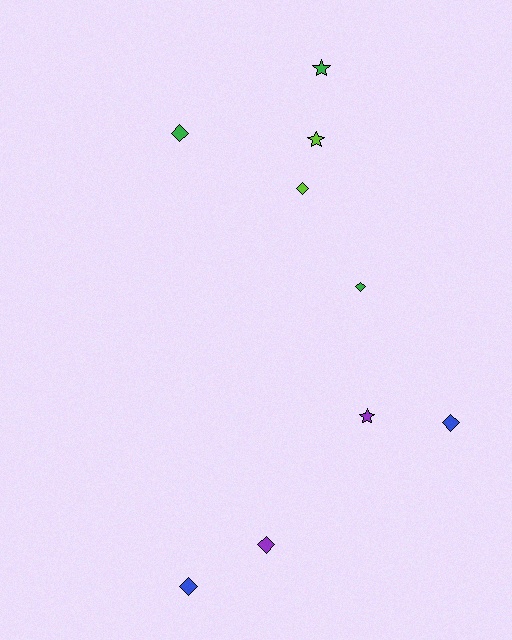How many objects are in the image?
There are 9 objects.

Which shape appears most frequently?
Diamond, with 6 objects.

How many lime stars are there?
There is 1 lime star.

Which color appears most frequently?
Green, with 3 objects.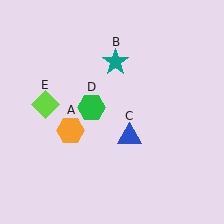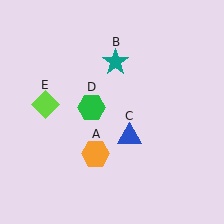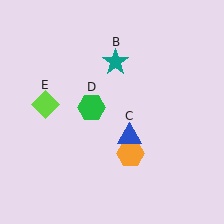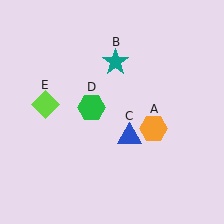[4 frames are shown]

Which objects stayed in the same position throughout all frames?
Teal star (object B) and blue triangle (object C) and green hexagon (object D) and lime diamond (object E) remained stationary.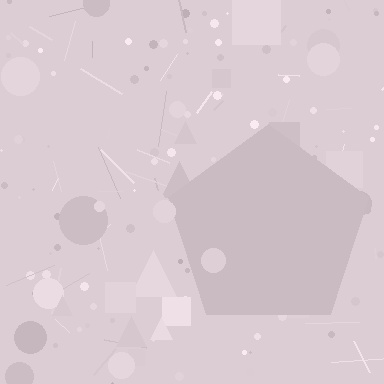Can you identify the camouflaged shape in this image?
The camouflaged shape is a pentagon.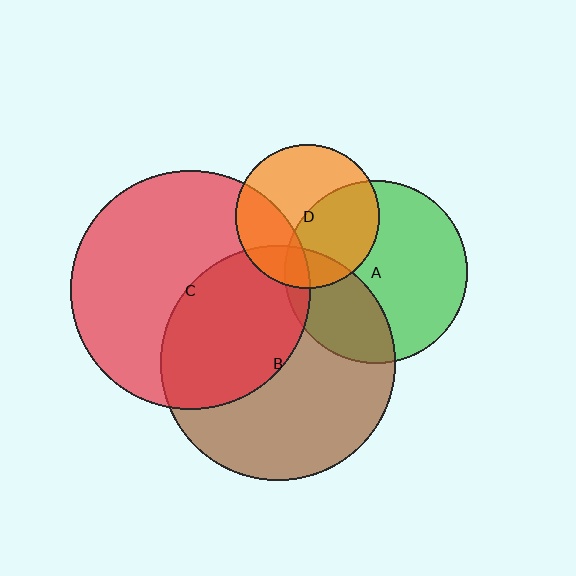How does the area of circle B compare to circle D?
Approximately 2.7 times.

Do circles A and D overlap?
Yes.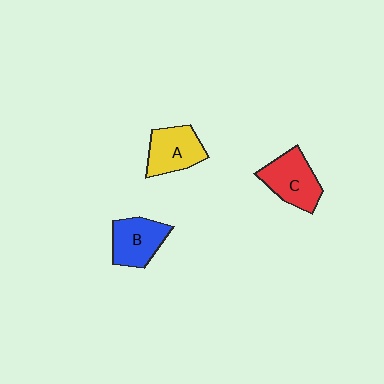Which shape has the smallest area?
Shape B (blue).